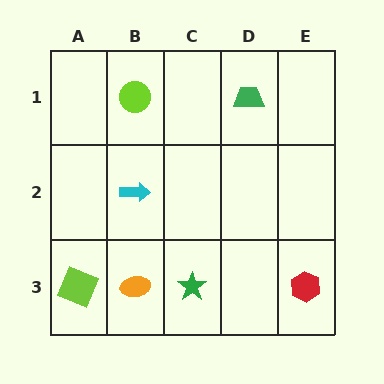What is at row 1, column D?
A green trapezoid.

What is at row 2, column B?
A cyan arrow.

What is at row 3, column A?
A lime square.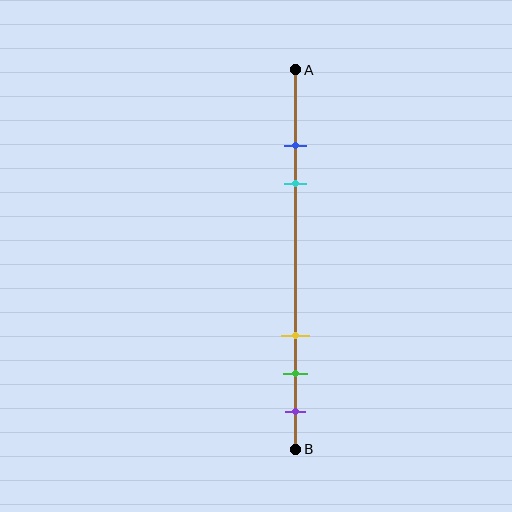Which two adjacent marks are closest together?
The blue and cyan marks are the closest adjacent pair.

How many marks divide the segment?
There are 5 marks dividing the segment.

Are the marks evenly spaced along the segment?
No, the marks are not evenly spaced.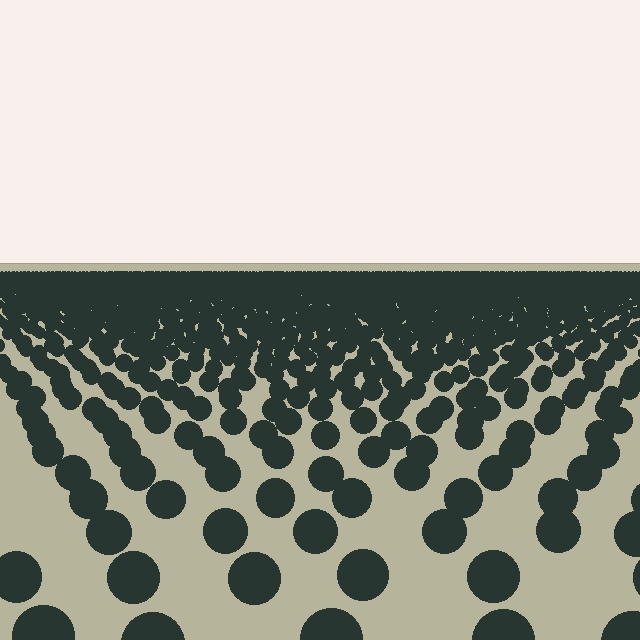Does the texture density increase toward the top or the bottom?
Density increases toward the top.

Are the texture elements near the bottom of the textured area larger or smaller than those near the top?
Larger. Near the bottom, elements are closer to the viewer and appear at a bigger on-screen size.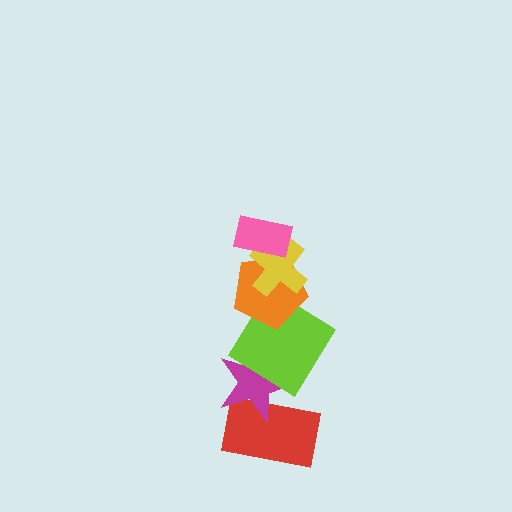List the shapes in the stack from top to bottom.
From top to bottom: the pink rectangle, the yellow cross, the orange pentagon, the lime diamond, the magenta star, the red rectangle.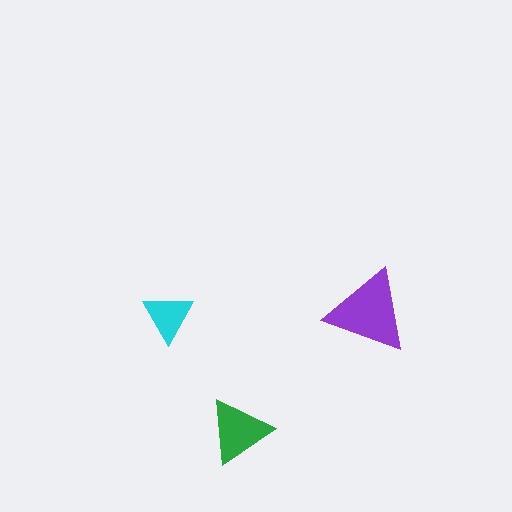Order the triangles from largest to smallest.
the purple one, the green one, the cyan one.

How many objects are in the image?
There are 3 objects in the image.